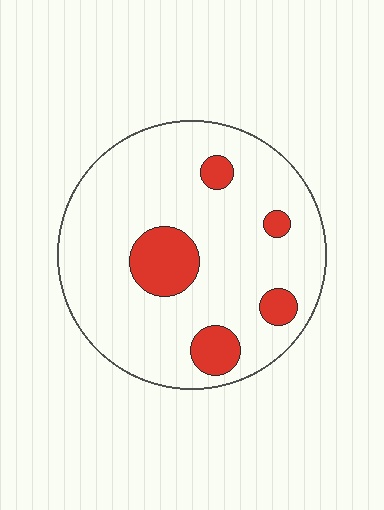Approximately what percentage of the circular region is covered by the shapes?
Approximately 15%.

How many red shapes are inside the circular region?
5.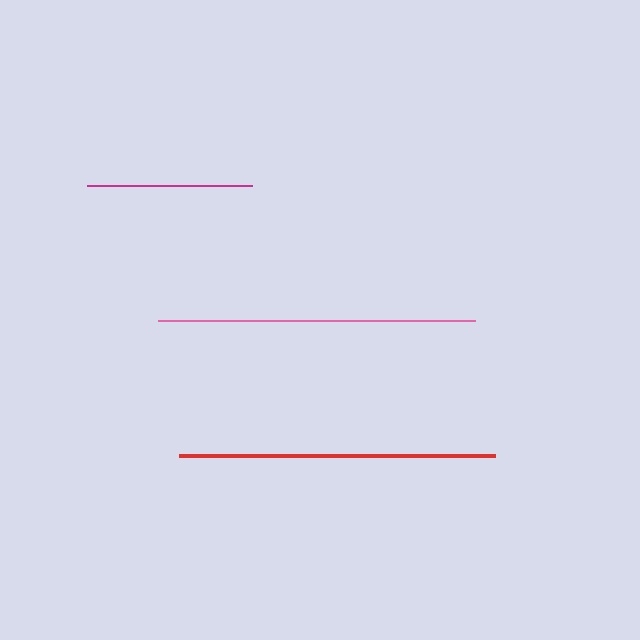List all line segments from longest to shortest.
From longest to shortest: pink, red, magenta.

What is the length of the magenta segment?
The magenta segment is approximately 166 pixels long.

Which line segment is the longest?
The pink line is the longest at approximately 317 pixels.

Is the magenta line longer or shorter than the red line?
The red line is longer than the magenta line.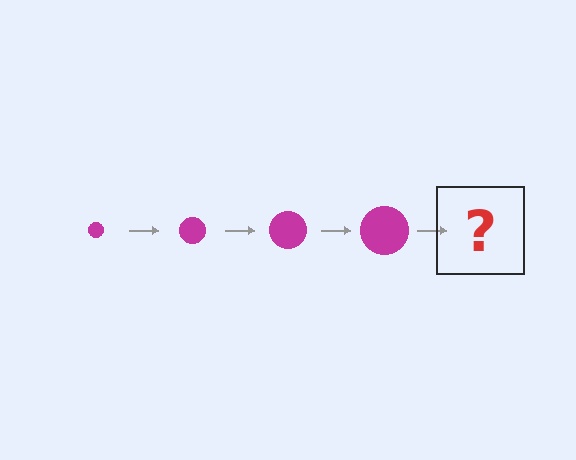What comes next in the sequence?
The next element should be a magenta circle, larger than the previous one.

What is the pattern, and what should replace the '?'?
The pattern is that the circle gets progressively larger each step. The '?' should be a magenta circle, larger than the previous one.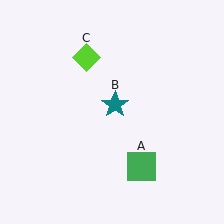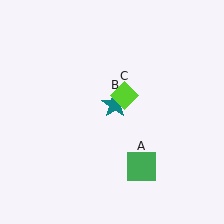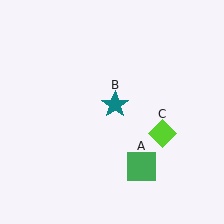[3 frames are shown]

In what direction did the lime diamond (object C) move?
The lime diamond (object C) moved down and to the right.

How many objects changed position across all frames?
1 object changed position: lime diamond (object C).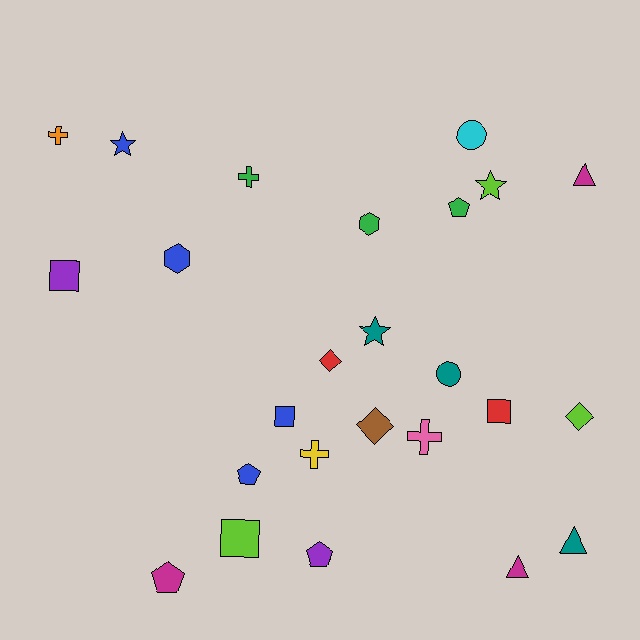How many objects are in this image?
There are 25 objects.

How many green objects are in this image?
There are 3 green objects.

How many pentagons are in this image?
There are 4 pentagons.